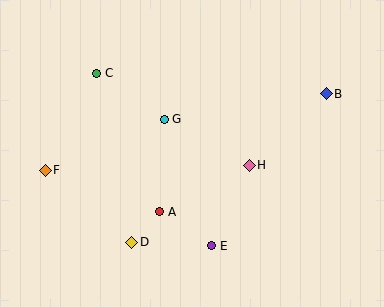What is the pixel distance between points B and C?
The distance between B and C is 230 pixels.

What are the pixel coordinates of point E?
Point E is at (212, 246).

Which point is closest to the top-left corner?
Point C is closest to the top-left corner.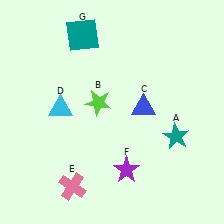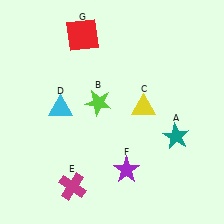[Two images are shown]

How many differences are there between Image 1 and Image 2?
There are 3 differences between the two images.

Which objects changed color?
C changed from blue to yellow. E changed from pink to magenta. G changed from teal to red.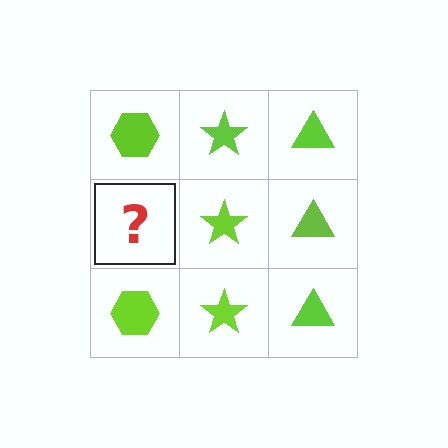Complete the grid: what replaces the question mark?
The question mark should be replaced with a lime hexagon.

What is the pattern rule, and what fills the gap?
The rule is that each column has a consistent shape. The gap should be filled with a lime hexagon.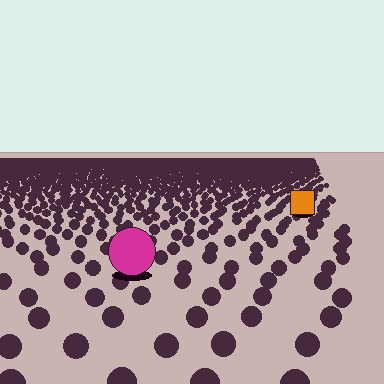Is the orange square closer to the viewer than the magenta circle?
No. The magenta circle is closer — you can tell from the texture gradient: the ground texture is coarser near it.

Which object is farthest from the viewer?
The orange square is farthest from the viewer. It appears smaller and the ground texture around it is denser.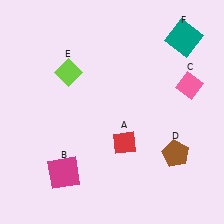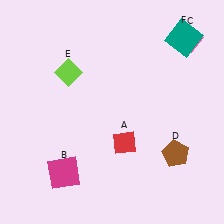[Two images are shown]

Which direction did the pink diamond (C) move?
The pink diamond (C) moved up.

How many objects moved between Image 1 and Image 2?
1 object moved between the two images.